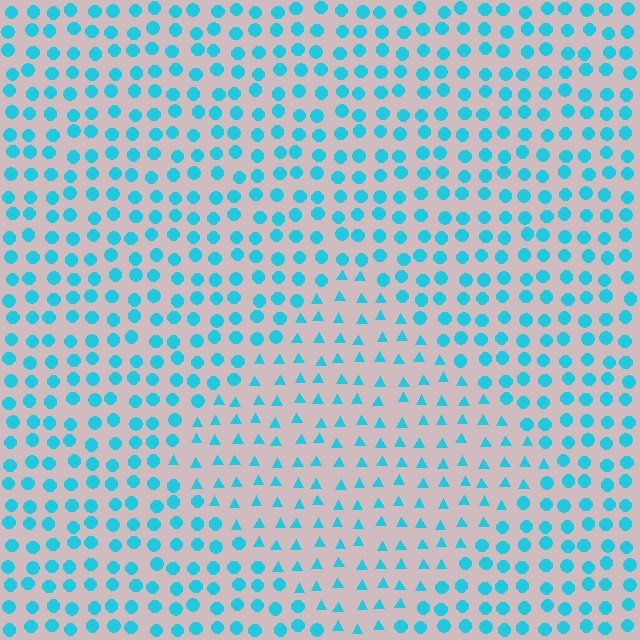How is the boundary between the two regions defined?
The boundary is defined by a change in element shape: triangles inside vs. circles outside. All elements share the same color and spacing.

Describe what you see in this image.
The image is filled with small cyan elements arranged in a uniform grid. A diamond-shaped region contains triangles, while the surrounding area contains circles. The boundary is defined purely by the change in element shape.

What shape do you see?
I see a diamond.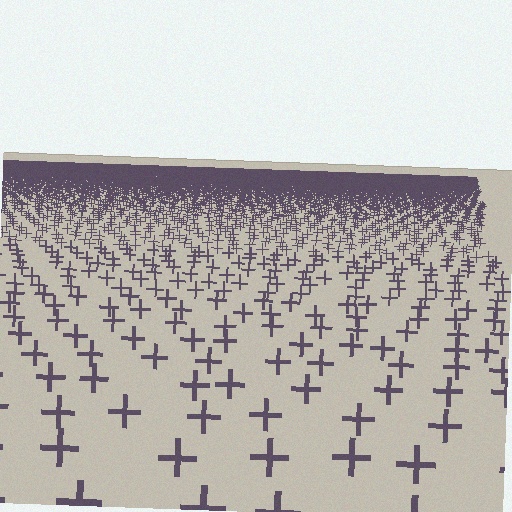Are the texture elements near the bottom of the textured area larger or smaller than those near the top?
Larger. Near the bottom, elements are closer to the viewer and appear at a bigger on-screen size.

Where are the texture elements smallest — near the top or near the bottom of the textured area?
Near the top.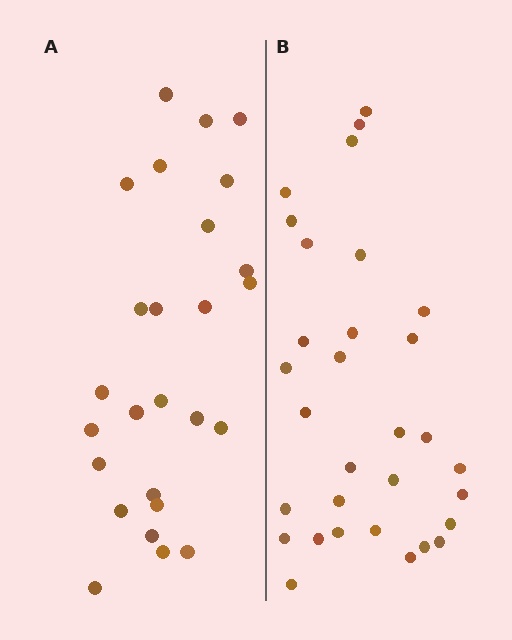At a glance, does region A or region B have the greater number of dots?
Region B (the right region) has more dots.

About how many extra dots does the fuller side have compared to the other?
Region B has about 5 more dots than region A.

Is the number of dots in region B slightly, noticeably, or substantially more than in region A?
Region B has only slightly more — the two regions are fairly close. The ratio is roughly 1.2 to 1.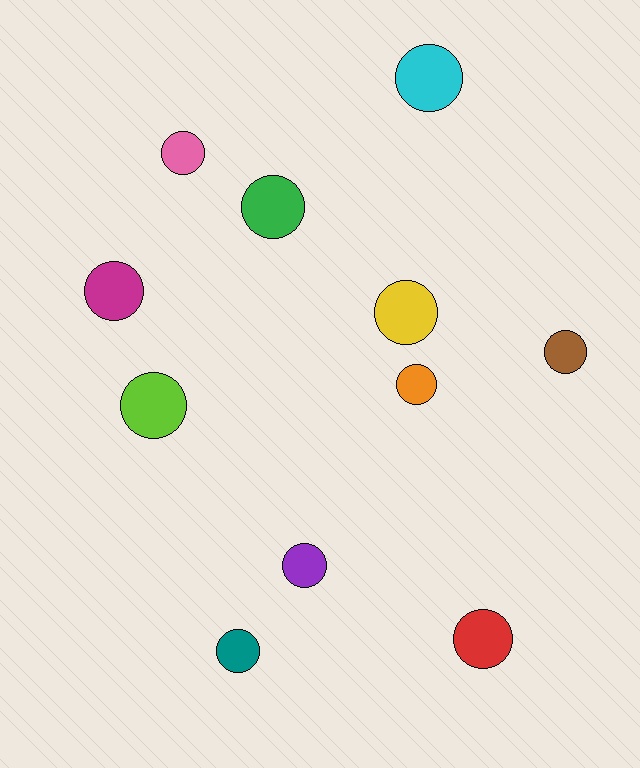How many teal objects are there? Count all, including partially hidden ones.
There is 1 teal object.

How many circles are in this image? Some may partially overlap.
There are 11 circles.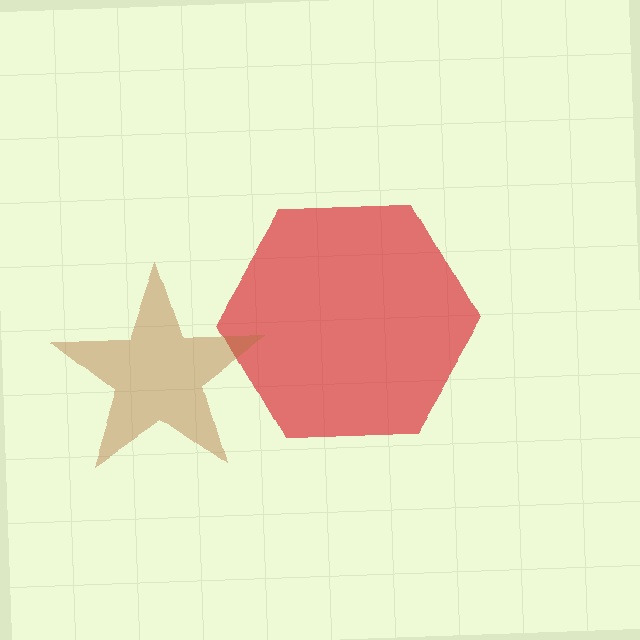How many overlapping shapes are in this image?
There are 2 overlapping shapes in the image.